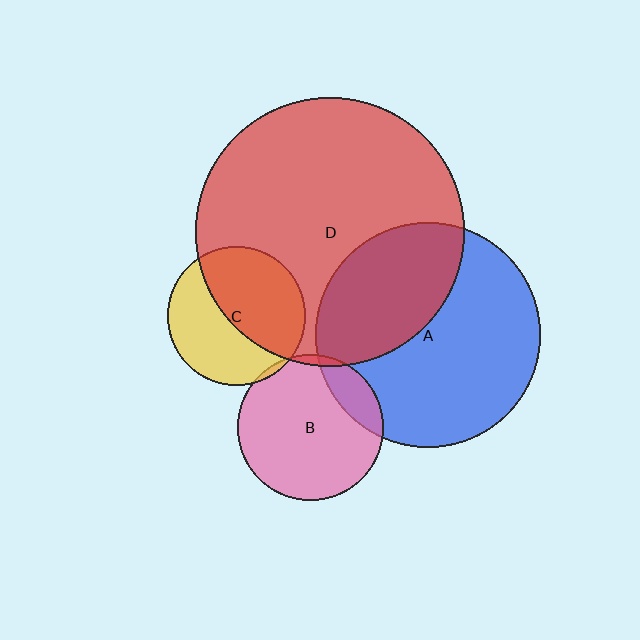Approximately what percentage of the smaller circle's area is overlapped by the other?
Approximately 5%.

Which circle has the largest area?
Circle D (red).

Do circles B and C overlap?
Yes.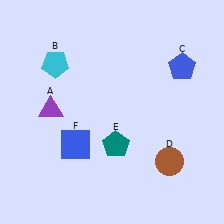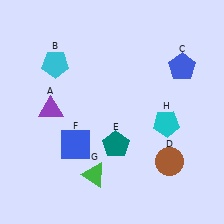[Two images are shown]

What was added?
A green triangle (G), a cyan pentagon (H) were added in Image 2.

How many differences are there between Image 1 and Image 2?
There are 2 differences between the two images.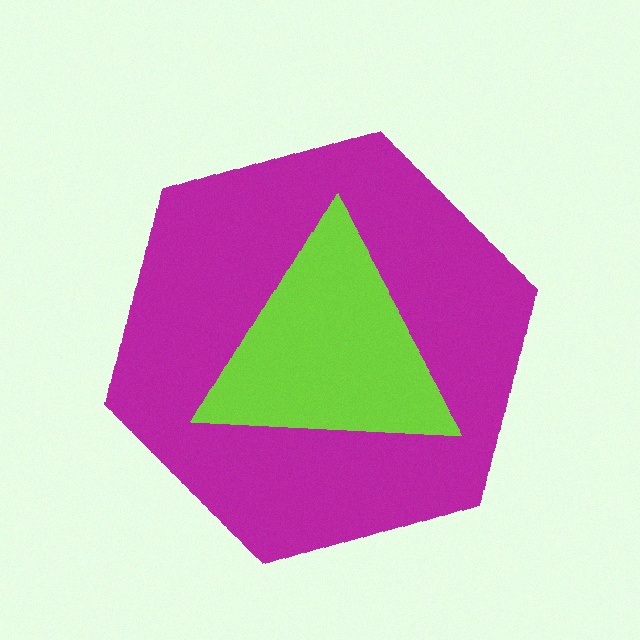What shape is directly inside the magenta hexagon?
The lime triangle.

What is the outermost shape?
The magenta hexagon.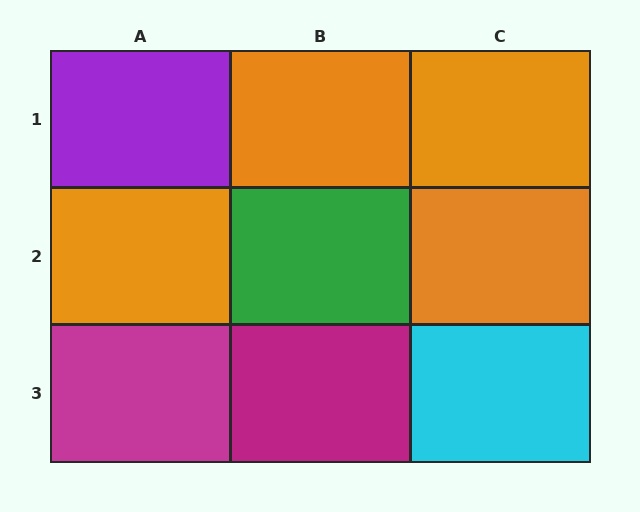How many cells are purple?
1 cell is purple.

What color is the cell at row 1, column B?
Orange.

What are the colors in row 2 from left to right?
Orange, green, orange.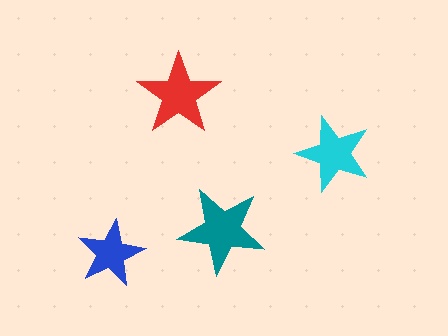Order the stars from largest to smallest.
the teal one, the red one, the cyan one, the blue one.